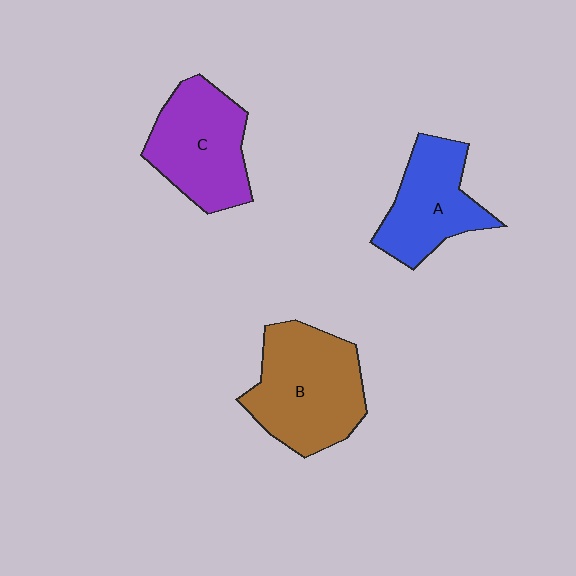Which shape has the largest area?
Shape B (brown).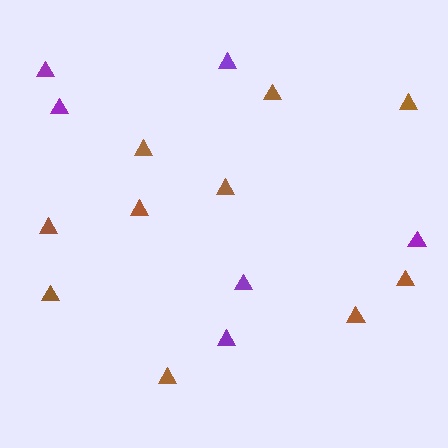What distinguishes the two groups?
There are 2 groups: one group of purple triangles (6) and one group of brown triangles (10).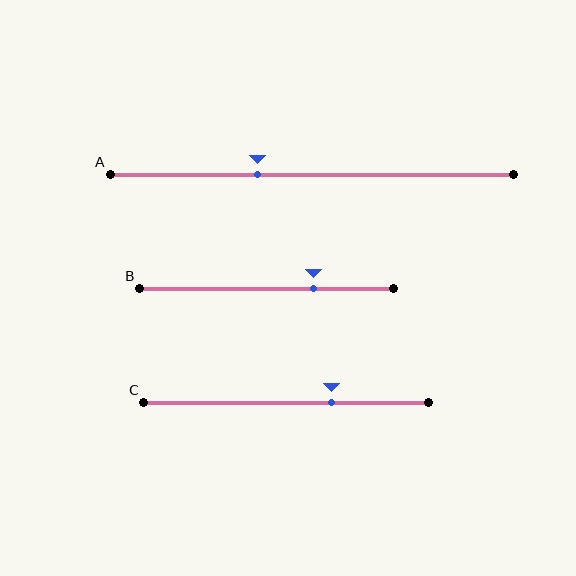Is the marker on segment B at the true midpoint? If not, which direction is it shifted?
No, the marker on segment B is shifted to the right by about 18% of the segment length.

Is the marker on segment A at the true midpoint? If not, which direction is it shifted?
No, the marker on segment A is shifted to the left by about 13% of the segment length.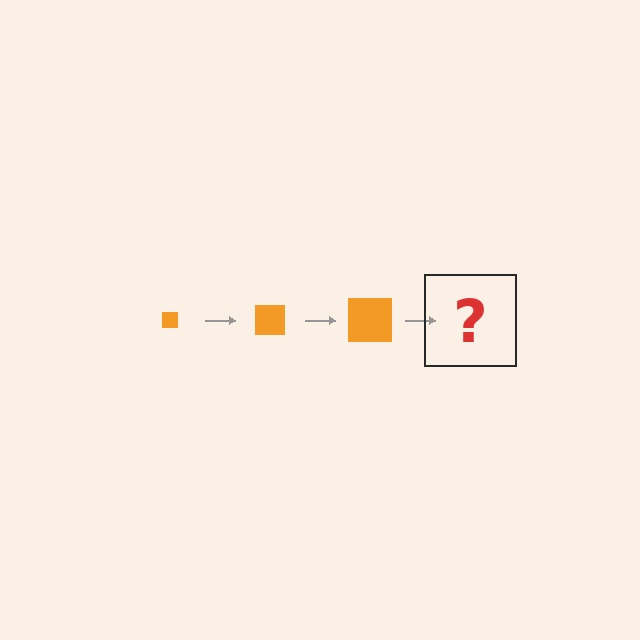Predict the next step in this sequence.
The next step is an orange square, larger than the previous one.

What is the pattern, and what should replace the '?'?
The pattern is that the square gets progressively larger each step. The '?' should be an orange square, larger than the previous one.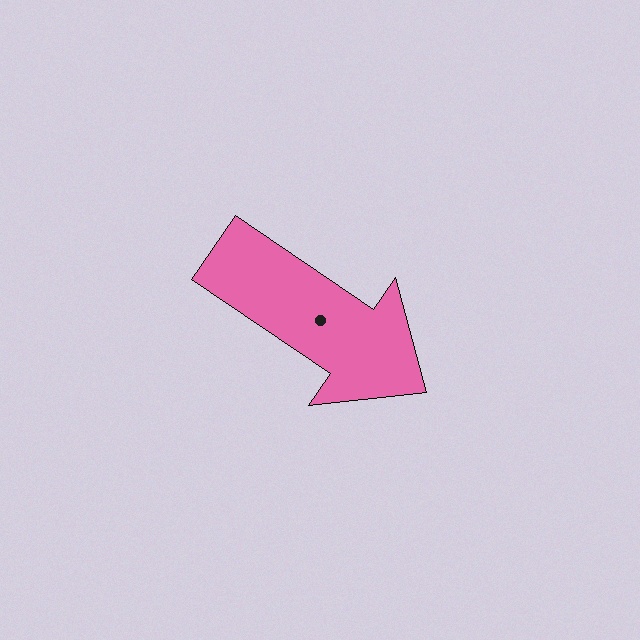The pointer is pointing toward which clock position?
Roughly 4 o'clock.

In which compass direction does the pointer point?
Southeast.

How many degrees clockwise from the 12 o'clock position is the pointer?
Approximately 124 degrees.